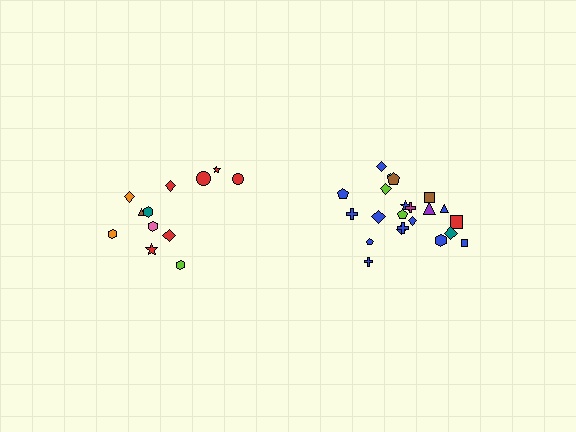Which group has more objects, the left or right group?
The right group.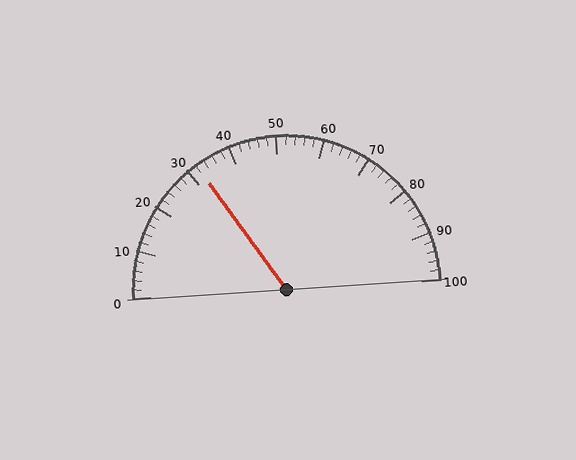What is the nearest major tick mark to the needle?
The nearest major tick mark is 30.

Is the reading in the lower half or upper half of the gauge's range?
The reading is in the lower half of the range (0 to 100).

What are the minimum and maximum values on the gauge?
The gauge ranges from 0 to 100.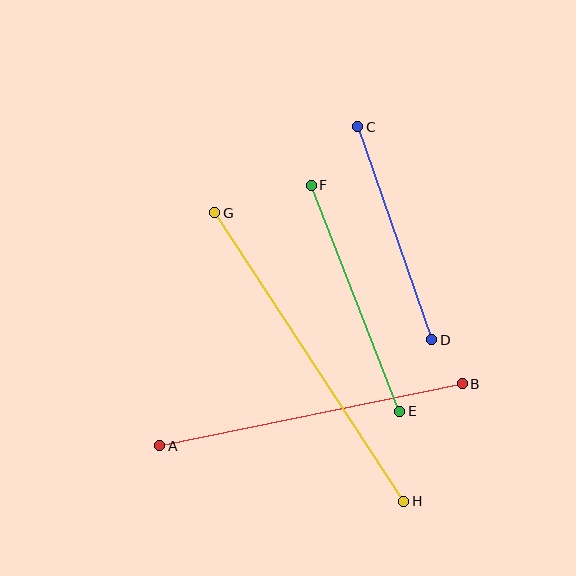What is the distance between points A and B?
The distance is approximately 309 pixels.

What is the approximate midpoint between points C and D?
The midpoint is at approximately (395, 233) pixels.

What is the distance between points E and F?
The distance is approximately 243 pixels.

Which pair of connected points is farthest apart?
Points G and H are farthest apart.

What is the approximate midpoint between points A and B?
The midpoint is at approximately (311, 415) pixels.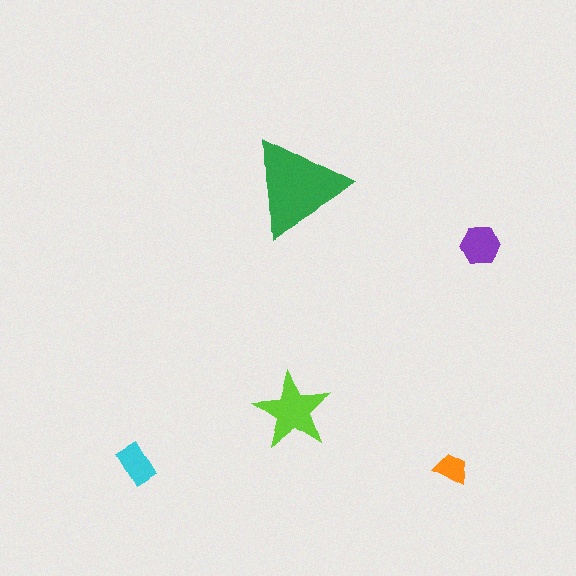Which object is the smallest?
The orange trapezoid.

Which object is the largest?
The green triangle.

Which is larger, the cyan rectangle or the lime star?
The lime star.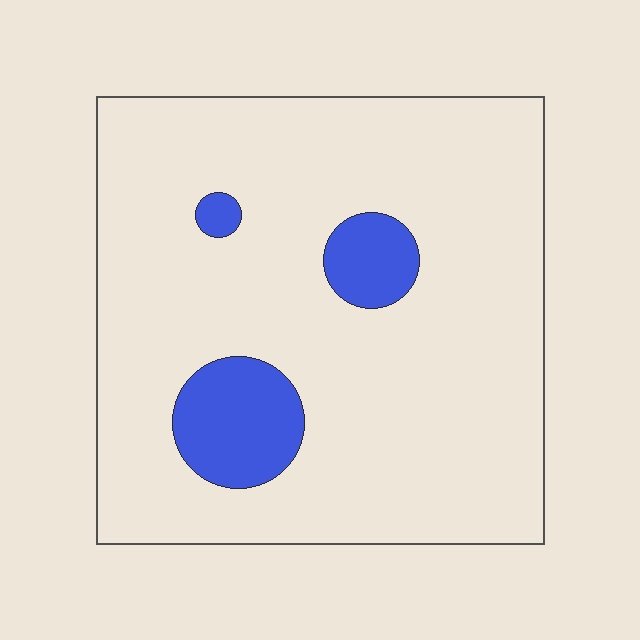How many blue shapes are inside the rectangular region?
3.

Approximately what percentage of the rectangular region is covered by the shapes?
Approximately 10%.